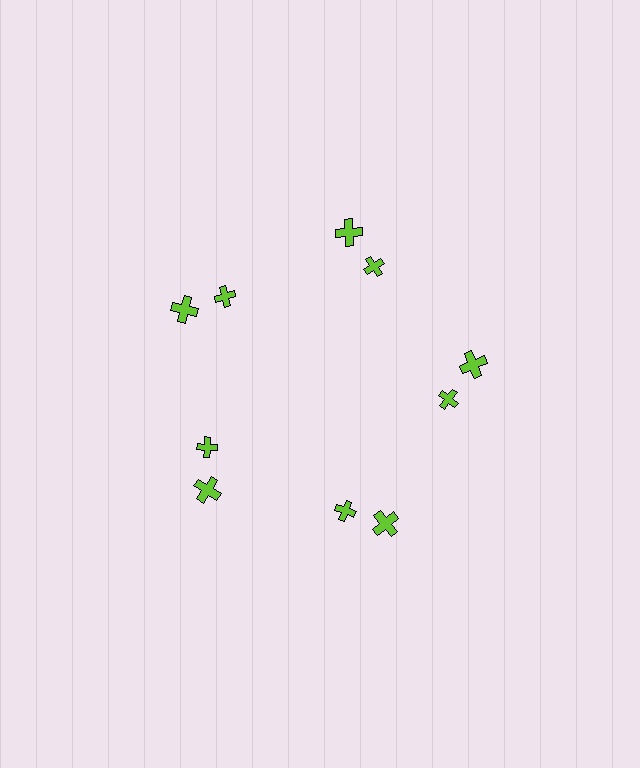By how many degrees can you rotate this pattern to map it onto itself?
The pattern maps onto itself every 72 degrees of rotation.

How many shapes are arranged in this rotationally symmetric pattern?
There are 10 shapes, arranged in 5 groups of 2.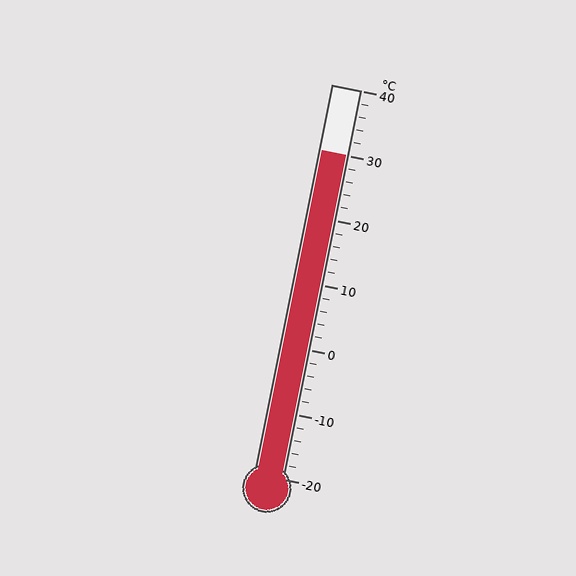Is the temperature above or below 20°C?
The temperature is above 20°C.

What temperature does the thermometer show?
The thermometer shows approximately 30°C.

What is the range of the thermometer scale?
The thermometer scale ranges from -20°C to 40°C.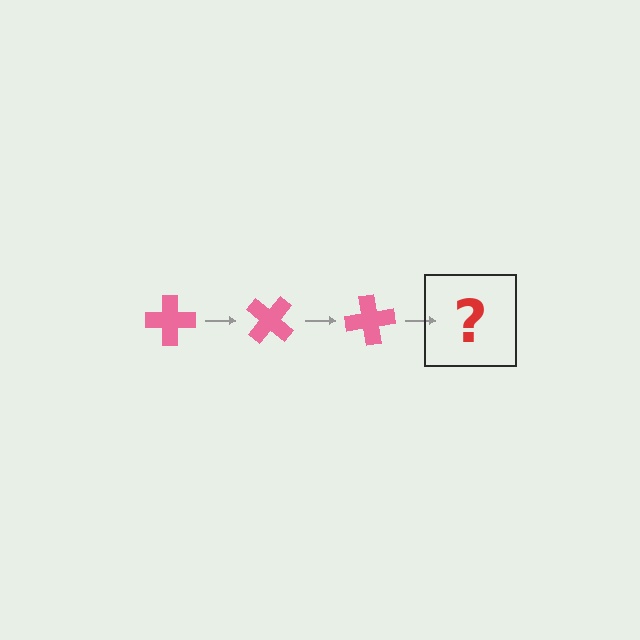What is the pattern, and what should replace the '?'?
The pattern is that the cross rotates 40 degrees each step. The '?' should be a pink cross rotated 120 degrees.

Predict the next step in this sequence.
The next step is a pink cross rotated 120 degrees.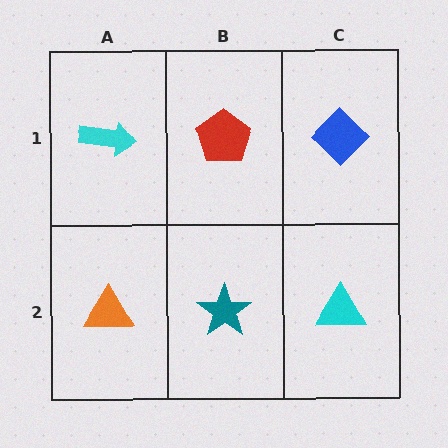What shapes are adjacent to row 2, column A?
A cyan arrow (row 1, column A), a teal star (row 2, column B).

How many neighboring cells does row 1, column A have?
2.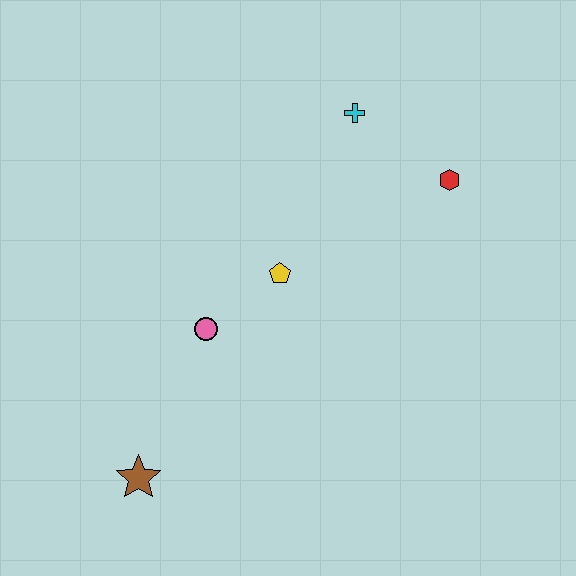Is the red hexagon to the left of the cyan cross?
No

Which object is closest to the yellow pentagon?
The pink circle is closest to the yellow pentagon.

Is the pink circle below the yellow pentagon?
Yes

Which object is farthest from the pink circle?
The red hexagon is farthest from the pink circle.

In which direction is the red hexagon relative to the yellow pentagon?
The red hexagon is to the right of the yellow pentagon.